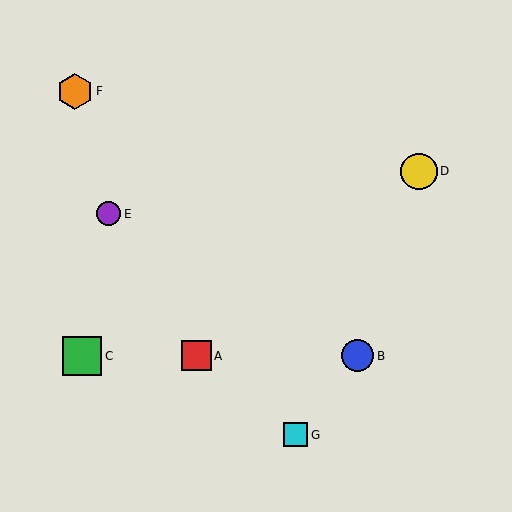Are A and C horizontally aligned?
Yes, both are at y≈356.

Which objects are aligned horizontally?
Objects A, B, C are aligned horizontally.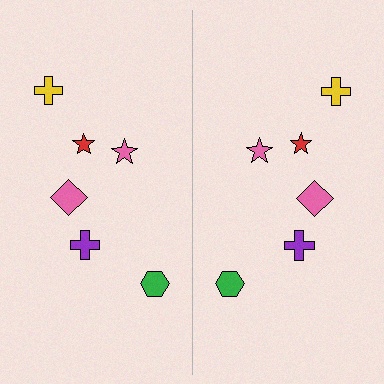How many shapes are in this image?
There are 12 shapes in this image.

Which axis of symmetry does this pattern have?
The pattern has a vertical axis of symmetry running through the center of the image.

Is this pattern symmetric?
Yes, this pattern has bilateral (reflection) symmetry.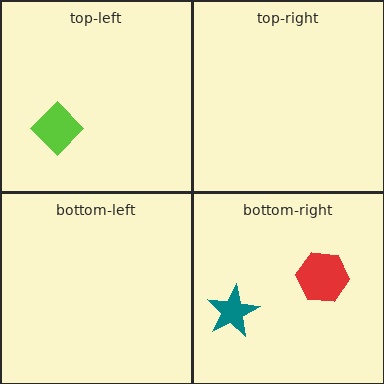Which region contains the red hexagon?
The bottom-right region.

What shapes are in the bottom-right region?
The teal star, the red hexagon.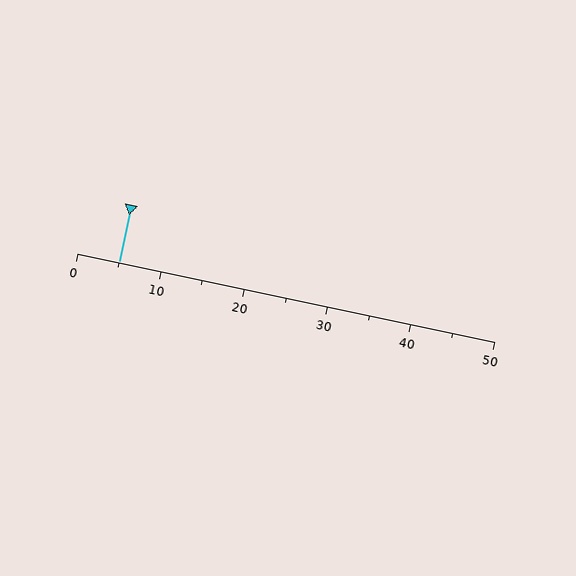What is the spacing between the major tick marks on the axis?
The major ticks are spaced 10 apart.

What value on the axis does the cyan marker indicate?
The marker indicates approximately 5.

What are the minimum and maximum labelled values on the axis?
The axis runs from 0 to 50.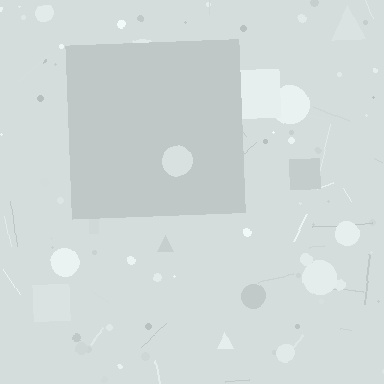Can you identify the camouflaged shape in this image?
The camouflaged shape is a square.